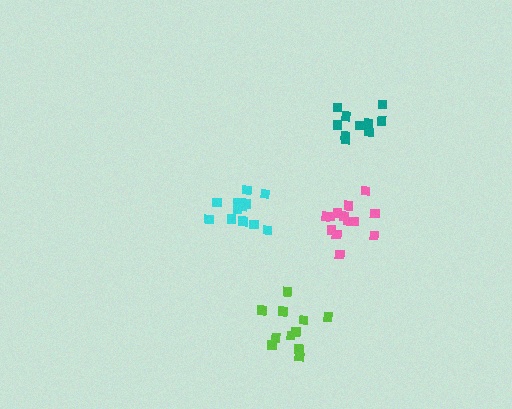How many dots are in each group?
Group 1: 11 dots, Group 2: 12 dots, Group 3: 10 dots, Group 4: 13 dots (46 total).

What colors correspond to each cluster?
The clusters are colored: lime, cyan, teal, pink.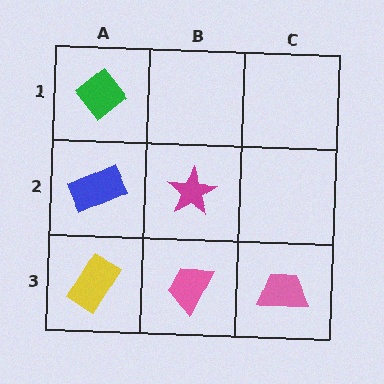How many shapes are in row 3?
3 shapes.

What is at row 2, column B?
A magenta star.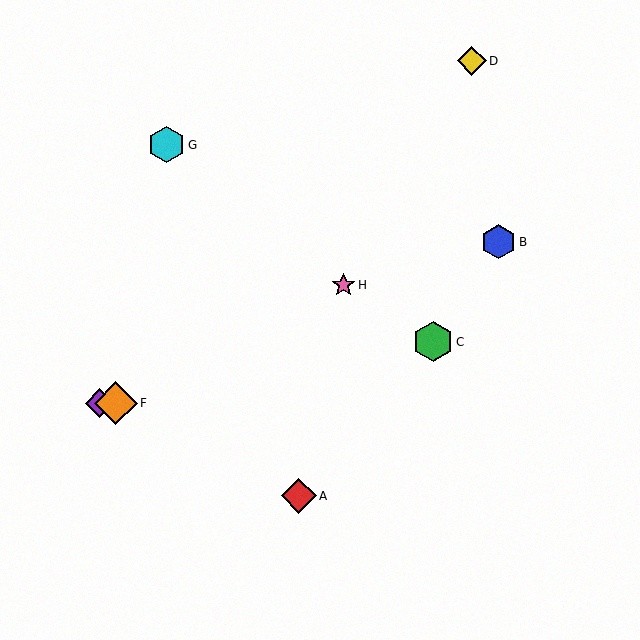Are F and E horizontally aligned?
Yes, both are at y≈403.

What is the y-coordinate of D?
Object D is at y≈61.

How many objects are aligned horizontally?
2 objects (E, F) are aligned horizontally.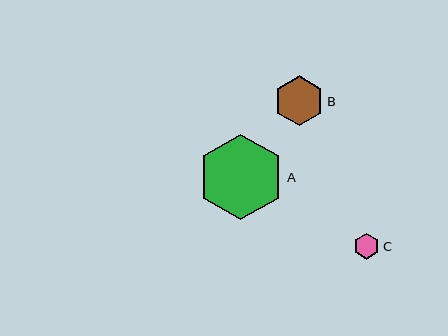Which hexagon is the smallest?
Hexagon C is the smallest with a size of approximately 26 pixels.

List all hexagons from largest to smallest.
From largest to smallest: A, B, C.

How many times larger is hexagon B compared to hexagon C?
Hexagon B is approximately 1.9 times the size of hexagon C.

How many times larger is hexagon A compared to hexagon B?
Hexagon A is approximately 1.7 times the size of hexagon B.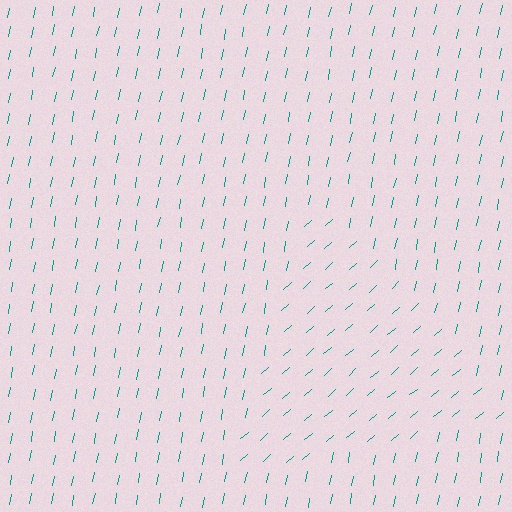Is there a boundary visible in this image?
Yes, there is a texture boundary formed by a change in line orientation.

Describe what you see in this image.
The image is filled with small teal line segments. A triangle region in the image has lines oriented differently from the surrounding lines, creating a visible texture boundary.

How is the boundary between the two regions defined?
The boundary is defined purely by a change in line orientation (approximately 38 degrees difference). All lines are the same color and thickness.